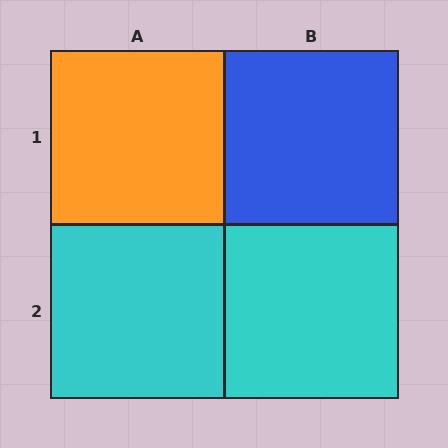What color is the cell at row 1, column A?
Orange.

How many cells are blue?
1 cell is blue.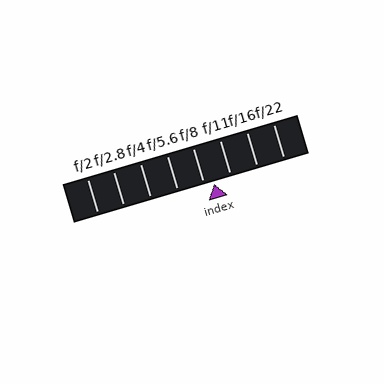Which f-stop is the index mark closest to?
The index mark is closest to f/8.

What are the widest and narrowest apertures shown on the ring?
The widest aperture shown is f/2 and the narrowest is f/22.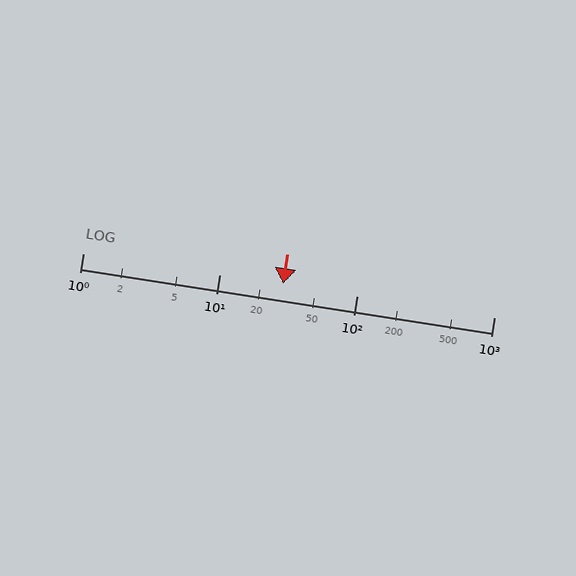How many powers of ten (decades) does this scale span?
The scale spans 3 decades, from 1 to 1000.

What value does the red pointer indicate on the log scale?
The pointer indicates approximately 29.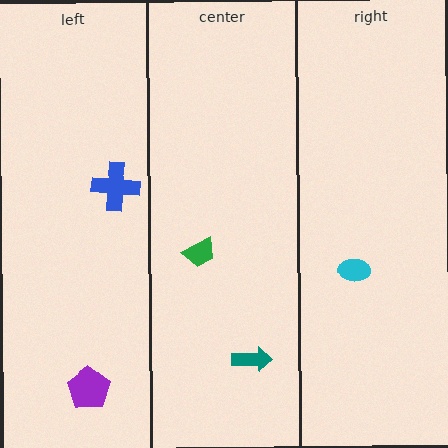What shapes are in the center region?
The green trapezoid, the teal arrow.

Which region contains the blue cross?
The left region.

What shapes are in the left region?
The blue cross, the purple pentagon.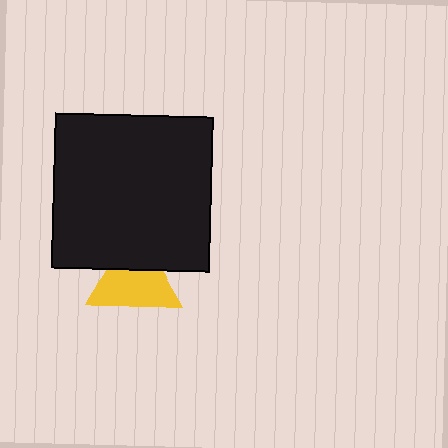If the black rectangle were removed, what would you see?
You would see the complete yellow triangle.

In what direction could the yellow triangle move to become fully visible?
The yellow triangle could move down. That would shift it out from behind the black rectangle entirely.